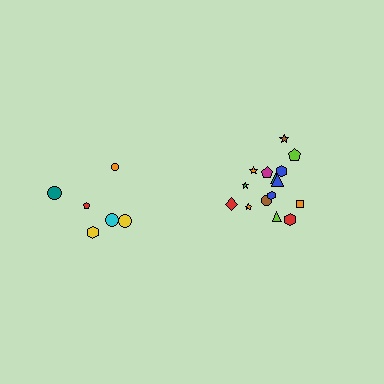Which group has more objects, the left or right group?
The right group.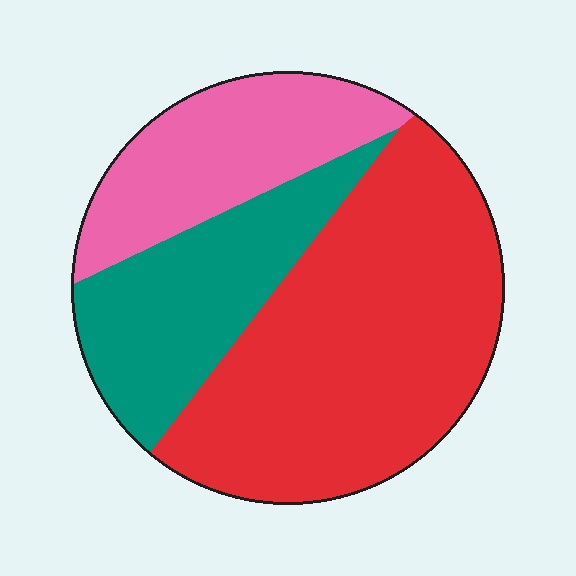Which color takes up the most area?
Red, at roughly 55%.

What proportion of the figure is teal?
Teal covers about 25% of the figure.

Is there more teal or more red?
Red.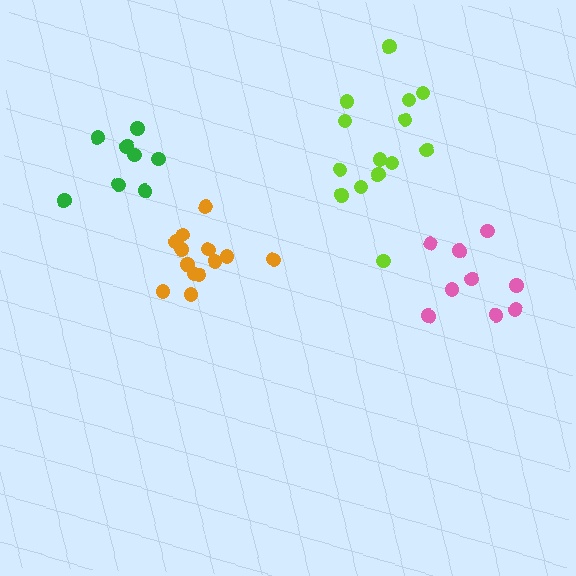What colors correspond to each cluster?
The clusters are colored: pink, green, orange, lime.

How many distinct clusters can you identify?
There are 4 distinct clusters.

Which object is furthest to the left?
The green cluster is leftmost.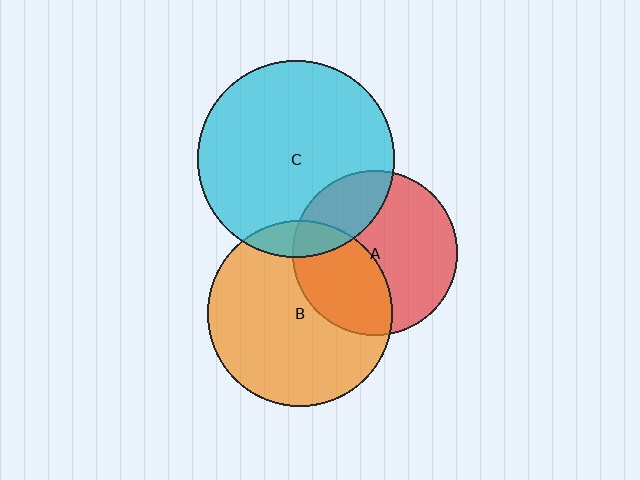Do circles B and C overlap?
Yes.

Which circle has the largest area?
Circle C (cyan).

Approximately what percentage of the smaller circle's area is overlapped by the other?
Approximately 10%.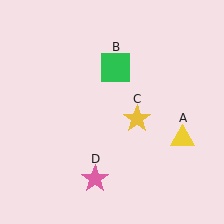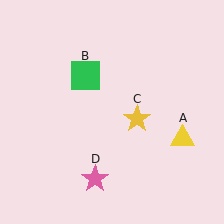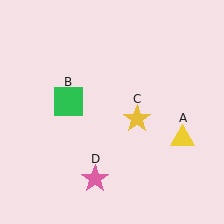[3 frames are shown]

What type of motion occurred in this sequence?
The green square (object B) rotated counterclockwise around the center of the scene.